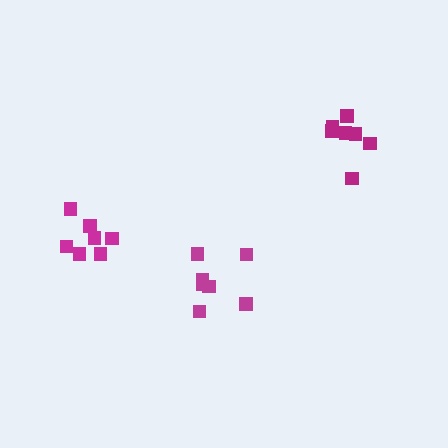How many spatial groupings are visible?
There are 3 spatial groupings.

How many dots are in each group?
Group 1: 7 dots, Group 2: 7 dots, Group 3: 7 dots (21 total).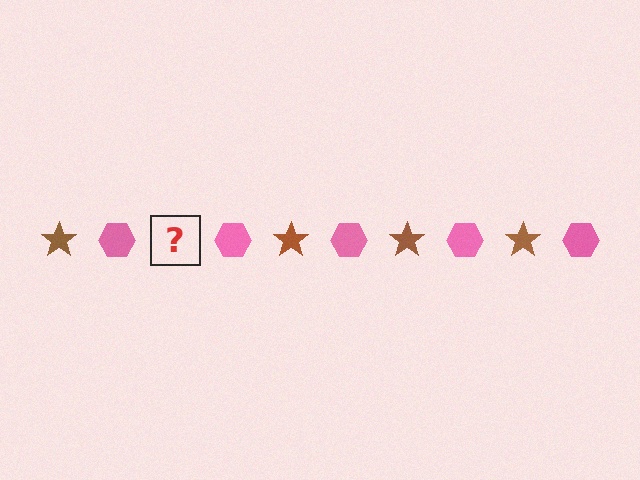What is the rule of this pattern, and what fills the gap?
The rule is that the pattern alternates between brown star and pink hexagon. The gap should be filled with a brown star.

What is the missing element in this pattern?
The missing element is a brown star.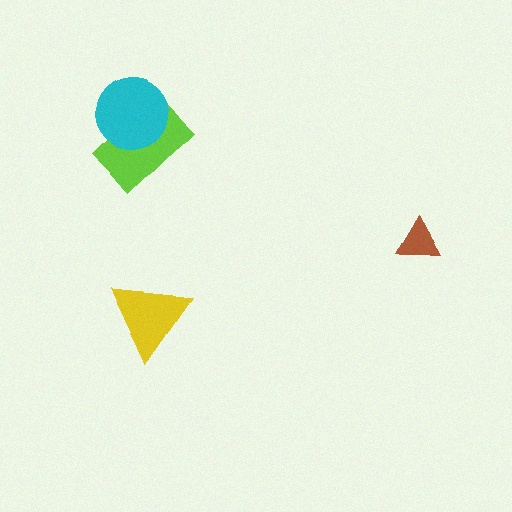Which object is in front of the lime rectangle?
The cyan circle is in front of the lime rectangle.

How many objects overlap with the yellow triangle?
0 objects overlap with the yellow triangle.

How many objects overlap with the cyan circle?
1 object overlaps with the cyan circle.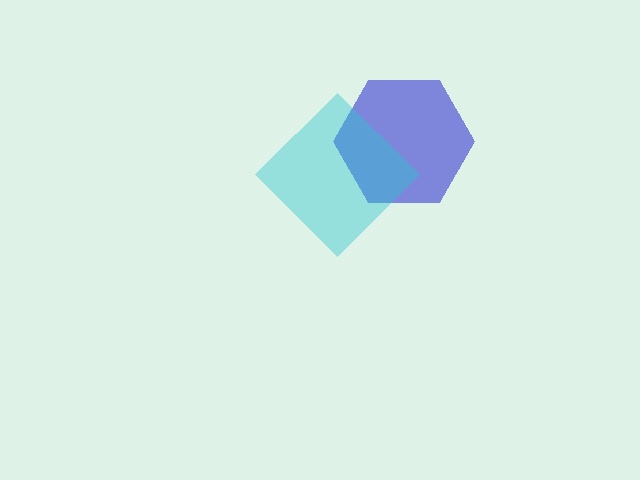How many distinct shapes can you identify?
There are 2 distinct shapes: a blue hexagon, a cyan diamond.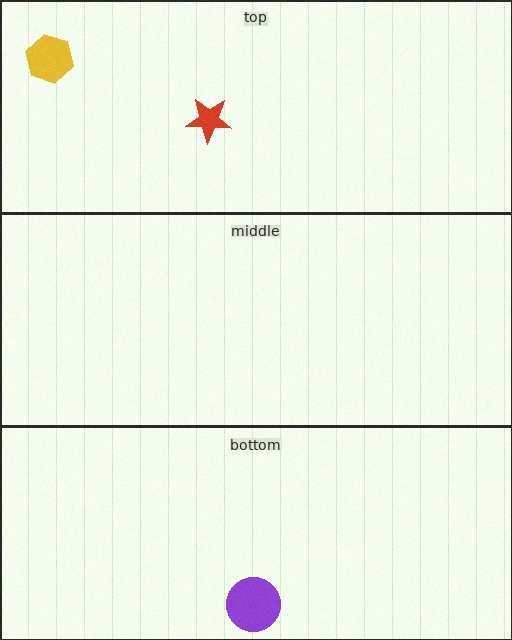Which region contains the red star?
The top region.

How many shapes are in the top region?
2.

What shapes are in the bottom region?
The purple circle.